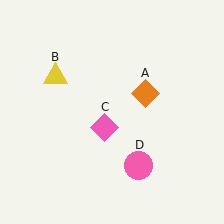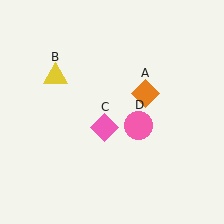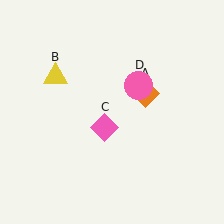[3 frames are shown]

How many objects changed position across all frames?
1 object changed position: pink circle (object D).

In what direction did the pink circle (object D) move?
The pink circle (object D) moved up.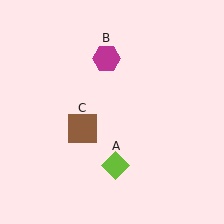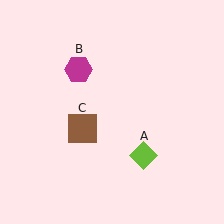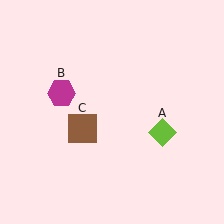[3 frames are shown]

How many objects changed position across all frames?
2 objects changed position: lime diamond (object A), magenta hexagon (object B).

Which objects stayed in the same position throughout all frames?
Brown square (object C) remained stationary.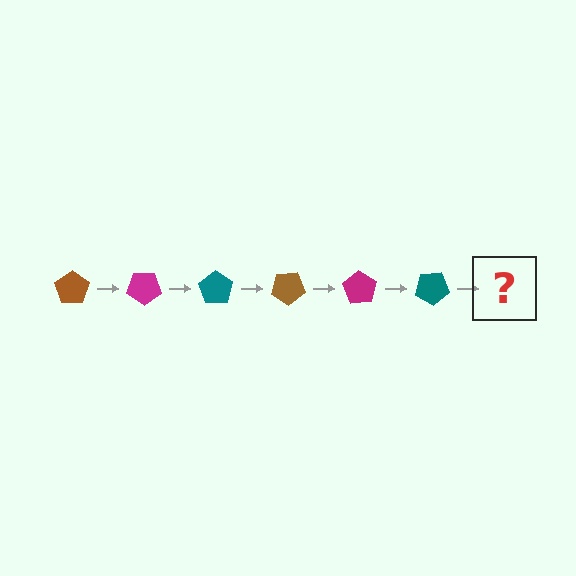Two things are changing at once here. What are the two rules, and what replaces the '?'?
The two rules are that it rotates 35 degrees each step and the color cycles through brown, magenta, and teal. The '?' should be a brown pentagon, rotated 210 degrees from the start.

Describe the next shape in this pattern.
It should be a brown pentagon, rotated 210 degrees from the start.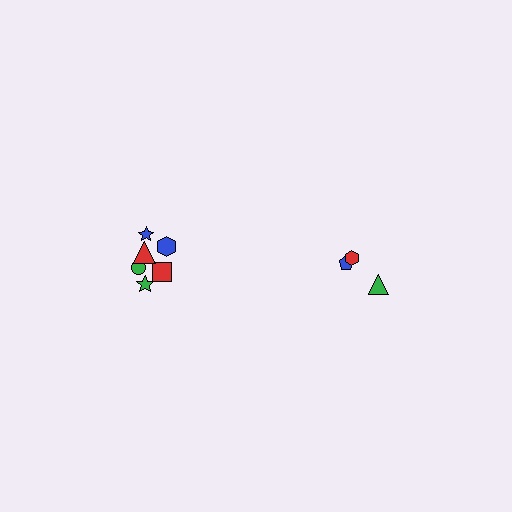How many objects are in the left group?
There are 6 objects.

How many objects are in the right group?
There are 3 objects.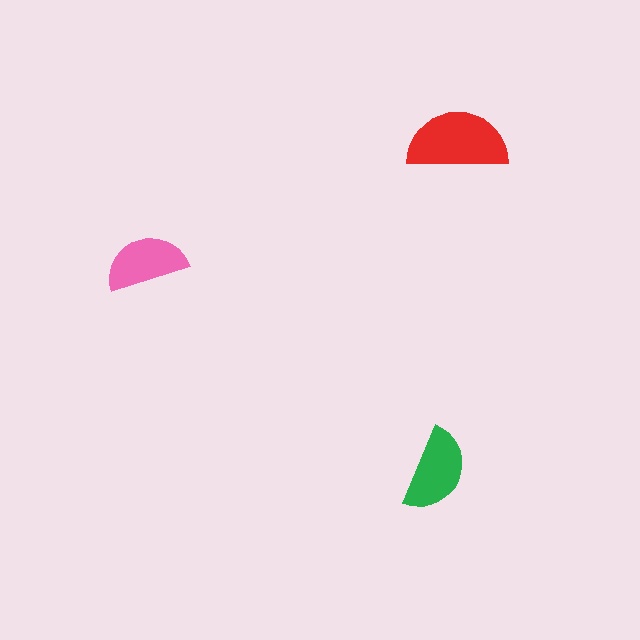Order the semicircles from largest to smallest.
the red one, the green one, the pink one.